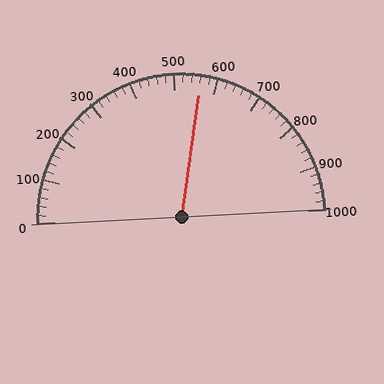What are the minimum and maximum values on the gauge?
The gauge ranges from 0 to 1000.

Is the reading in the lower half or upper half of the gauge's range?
The reading is in the upper half of the range (0 to 1000).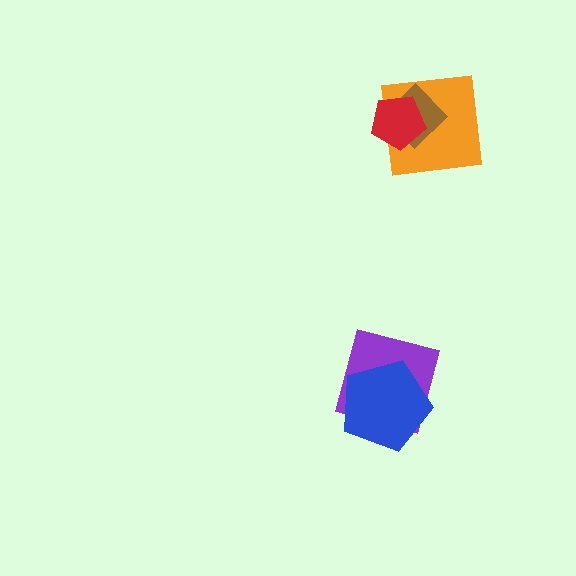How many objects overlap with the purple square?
1 object overlaps with the purple square.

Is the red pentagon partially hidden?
No, no other shape covers it.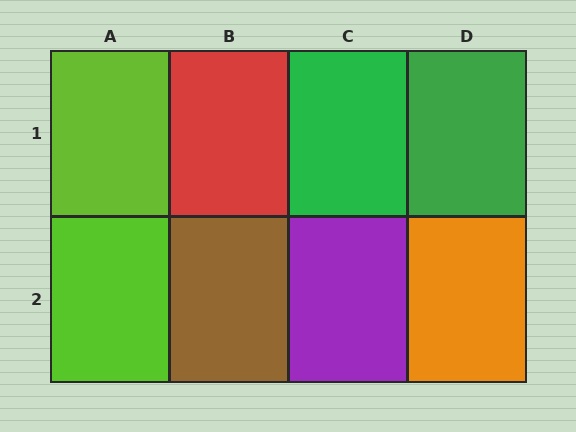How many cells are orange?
1 cell is orange.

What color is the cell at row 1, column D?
Green.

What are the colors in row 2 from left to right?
Lime, brown, purple, orange.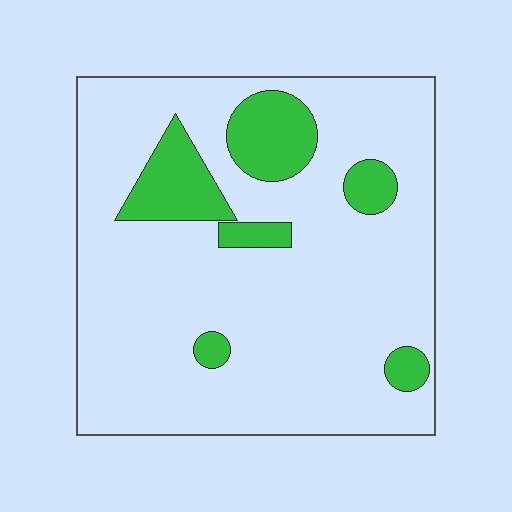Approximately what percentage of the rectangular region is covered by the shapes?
Approximately 15%.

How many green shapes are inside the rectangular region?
6.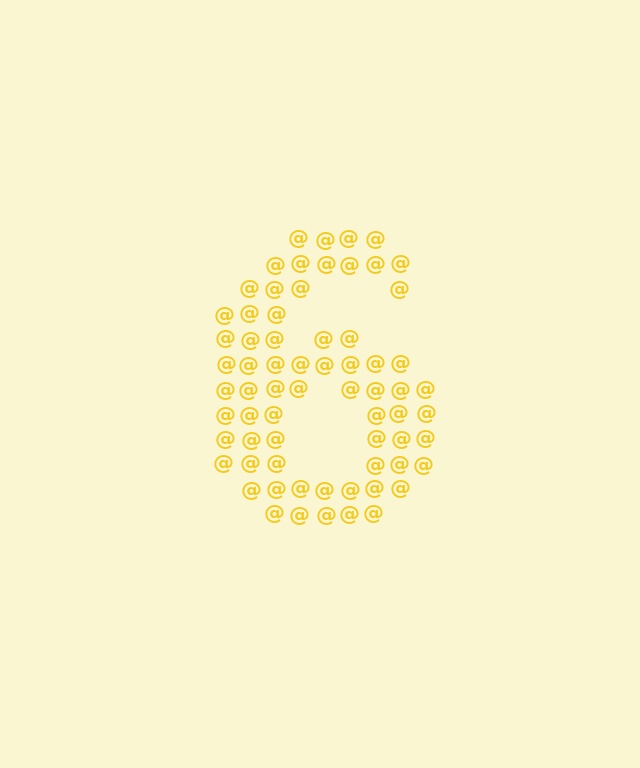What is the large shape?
The large shape is the digit 6.